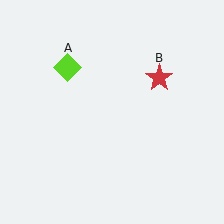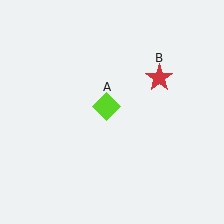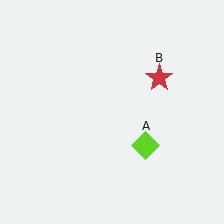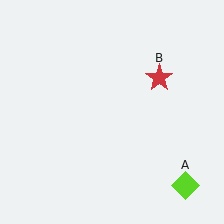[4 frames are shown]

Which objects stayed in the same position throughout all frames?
Red star (object B) remained stationary.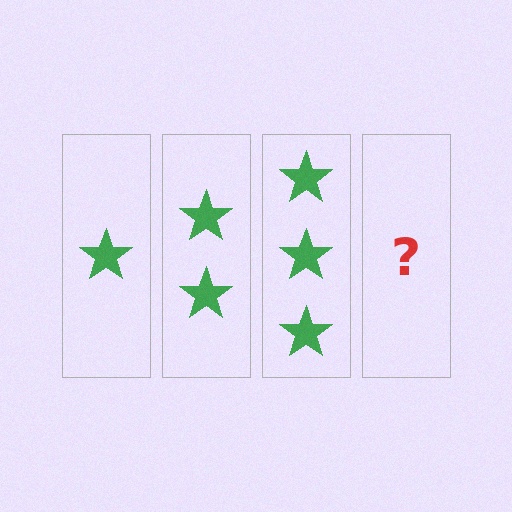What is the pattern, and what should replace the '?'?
The pattern is that each step adds one more star. The '?' should be 4 stars.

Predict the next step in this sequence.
The next step is 4 stars.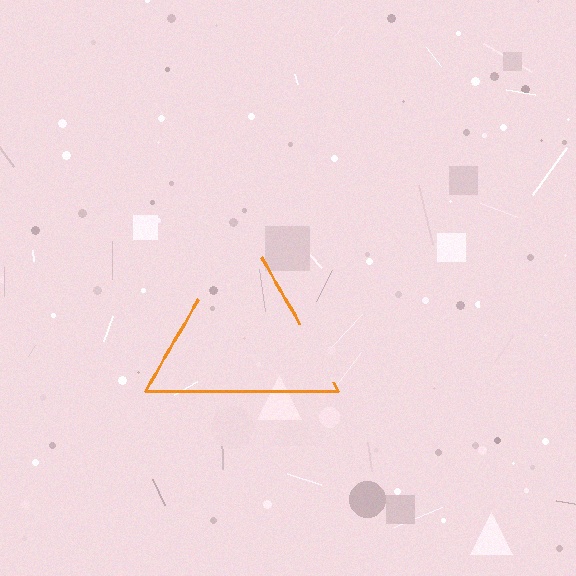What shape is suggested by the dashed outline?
The dashed outline suggests a triangle.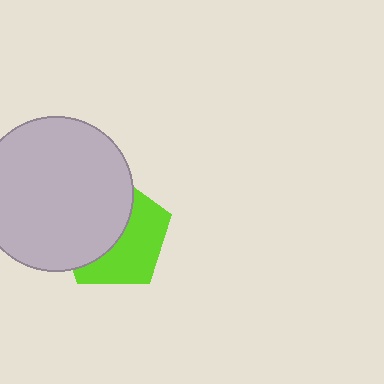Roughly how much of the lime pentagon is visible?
About half of it is visible (roughly 48%).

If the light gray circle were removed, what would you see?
You would see the complete lime pentagon.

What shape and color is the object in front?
The object in front is a light gray circle.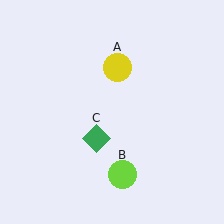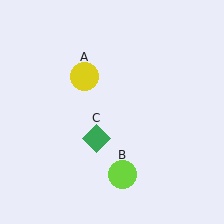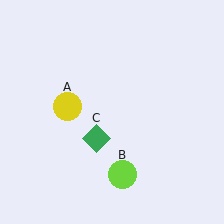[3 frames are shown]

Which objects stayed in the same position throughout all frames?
Lime circle (object B) and green diamond (object C) remained stationary.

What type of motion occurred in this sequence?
The yellow circle (object A) rotated counterclockwise around the center of the scene.